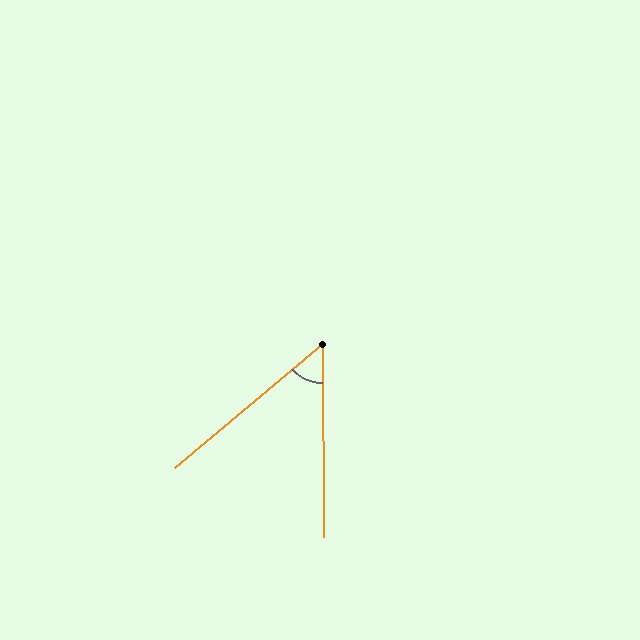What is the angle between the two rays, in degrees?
Approximately 50 degrees.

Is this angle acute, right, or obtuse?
It is acute.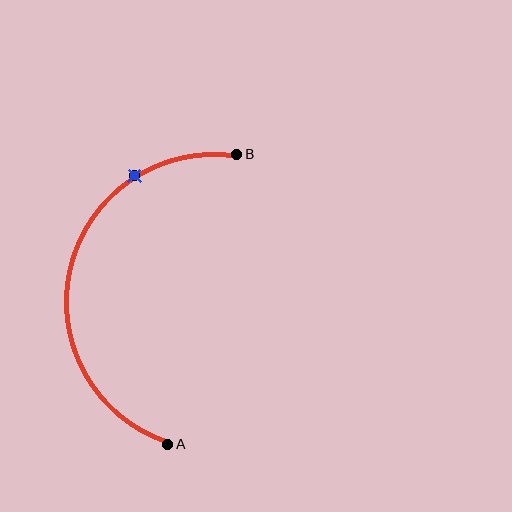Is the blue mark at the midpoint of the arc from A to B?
No. The blue mark lies on the arc but is closer to endpoint B. The arc midpoint would be at the point on the curve equidistant along the arc from both A and B.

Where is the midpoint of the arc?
The arc midpoint is the point on the curve farthest from the straight line joining A and B. It sits to the left of that line.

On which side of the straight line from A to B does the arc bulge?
The arc bulges to the left of the straight line connecting A and B.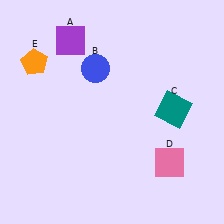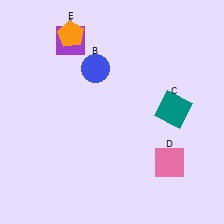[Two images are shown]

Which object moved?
The orange pentagon (E) moved right.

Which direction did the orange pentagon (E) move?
The orange pentagon (E) moved right.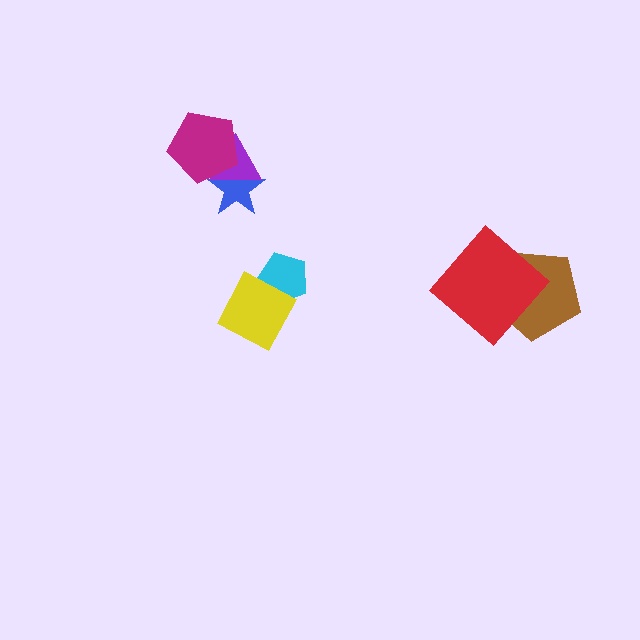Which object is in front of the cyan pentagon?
The yellow diamond is in front of the cyan pentagon.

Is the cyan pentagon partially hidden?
Yes, it is partially covered by another shape.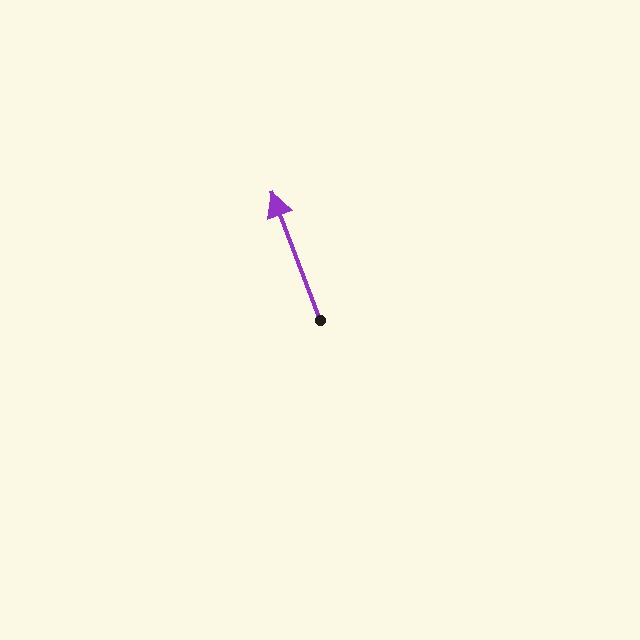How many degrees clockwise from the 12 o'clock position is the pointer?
Approximately 339 degrees.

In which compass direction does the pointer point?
North.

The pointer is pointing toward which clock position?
Roughly 11 o'clock.